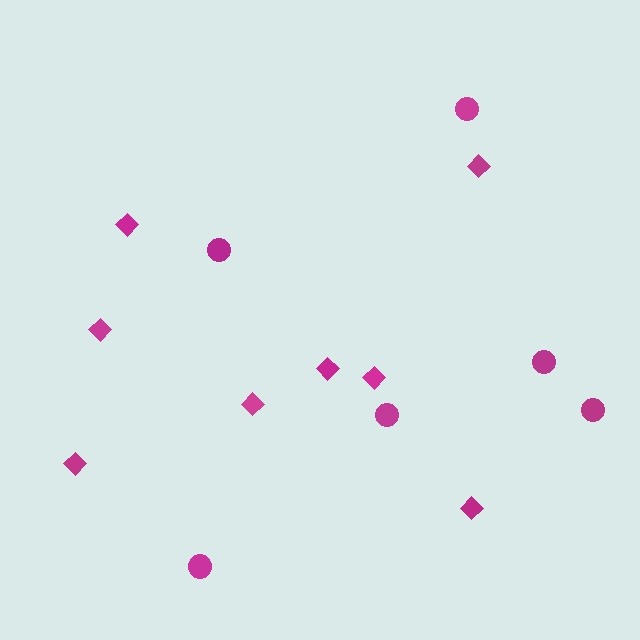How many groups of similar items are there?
There are 2 groups: one group of circles (6) and one group of diamonds (8).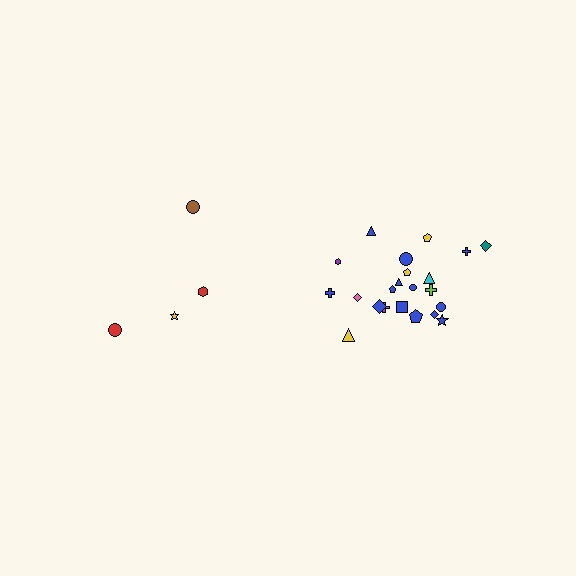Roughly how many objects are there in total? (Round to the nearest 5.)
Roughly 25 objects in total.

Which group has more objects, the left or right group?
The right group.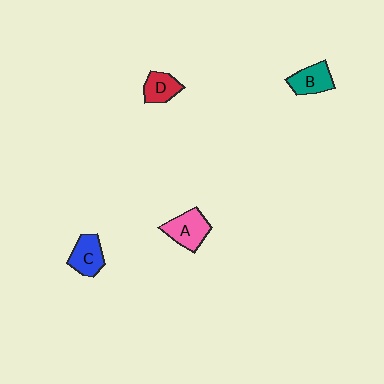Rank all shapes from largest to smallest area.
From largest to smallest: A (pink), C (blue), B (teal), D (red).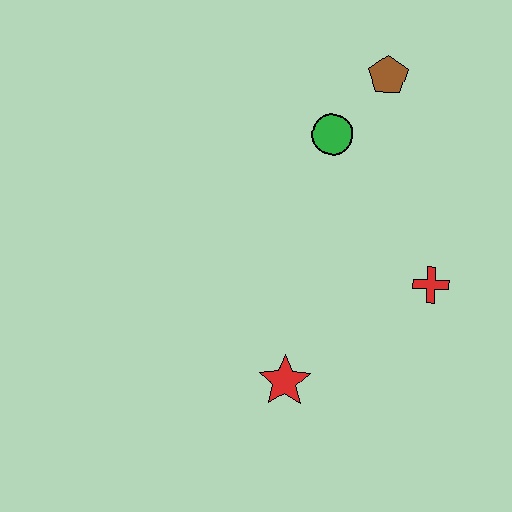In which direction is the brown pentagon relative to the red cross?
The brown pentagon is above the red cross.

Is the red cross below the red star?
No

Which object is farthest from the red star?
The brown pentagon is farthest from the red star.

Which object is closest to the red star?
The red cross is closest to the red star.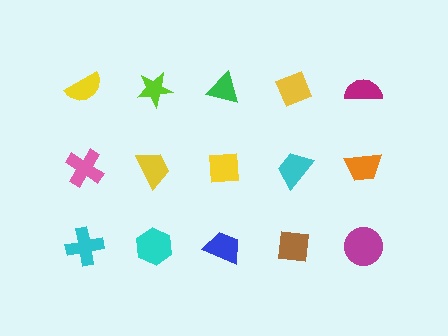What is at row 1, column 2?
A lime star.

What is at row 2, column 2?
A yellow trapezoid.